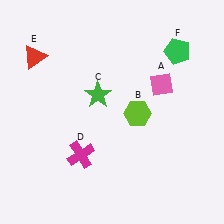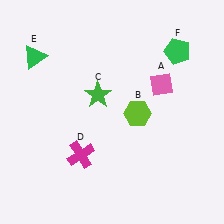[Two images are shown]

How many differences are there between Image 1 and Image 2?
There is 1 difference between the two images.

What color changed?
The triangle (E) changed from red in Image 1 to green in Image 2.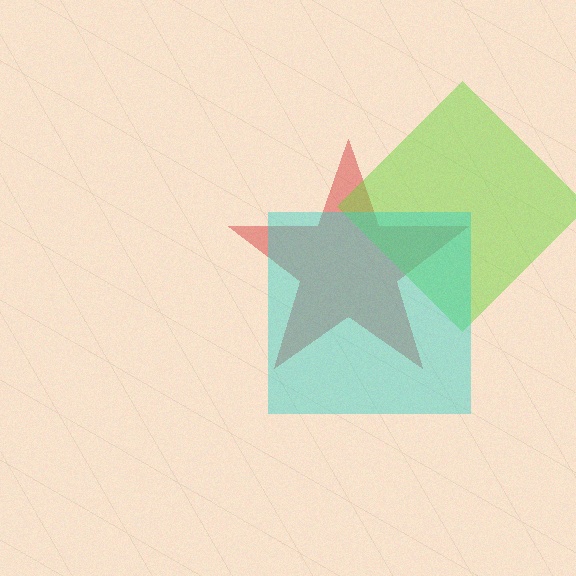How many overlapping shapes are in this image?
There are 3 overlapping shapes in the image.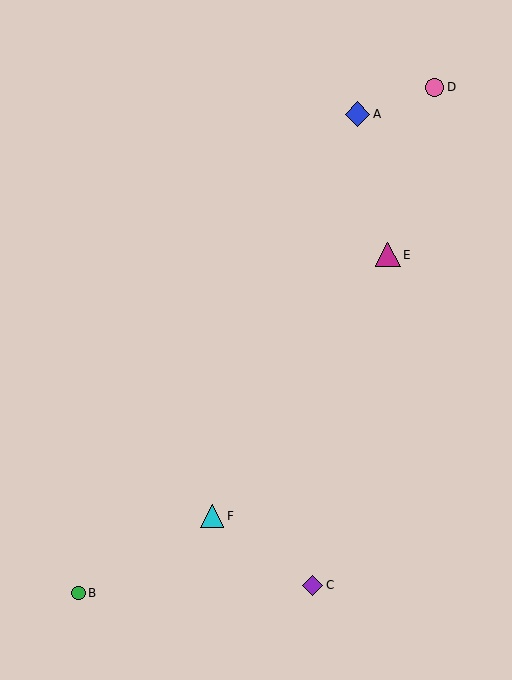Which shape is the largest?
The magenta triangle (labeled E) is the largest.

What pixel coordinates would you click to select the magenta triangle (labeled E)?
Click at (388, 255) to select the magenta triangle E.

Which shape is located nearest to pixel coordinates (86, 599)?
The green circle (labeled B) at (78, 593) is nearest to that location.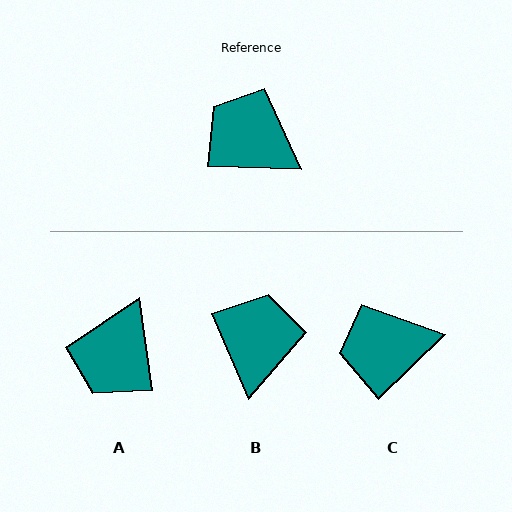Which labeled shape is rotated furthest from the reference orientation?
A, about 100 degrees away.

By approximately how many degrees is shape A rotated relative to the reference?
Approximately 100 degrees counter-clockwise.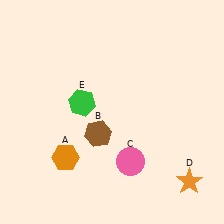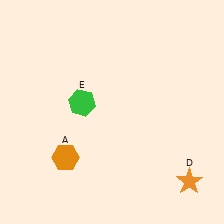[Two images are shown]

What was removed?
The pink circle (C), the brown hexagon (B) were removed in Image 2.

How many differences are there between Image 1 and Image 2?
There are 2 differences between the two images.